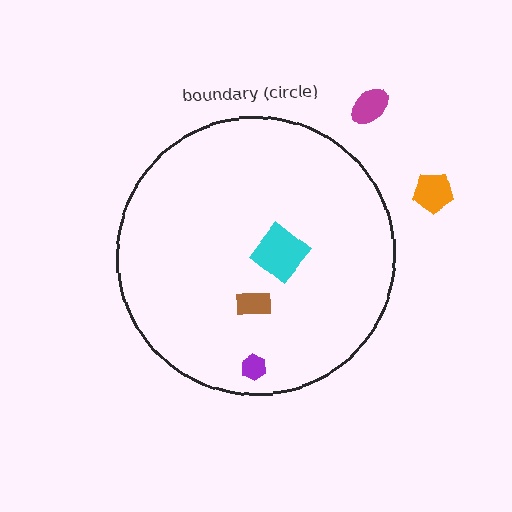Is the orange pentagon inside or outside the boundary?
Outside.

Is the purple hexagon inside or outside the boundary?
Inside.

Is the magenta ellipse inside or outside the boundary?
Outside.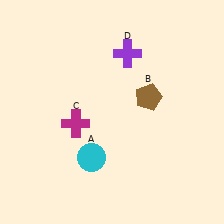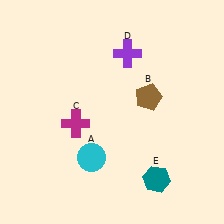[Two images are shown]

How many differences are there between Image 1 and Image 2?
There is 1 difference between the two images.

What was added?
A teal hexagon (E) was added in Image 2.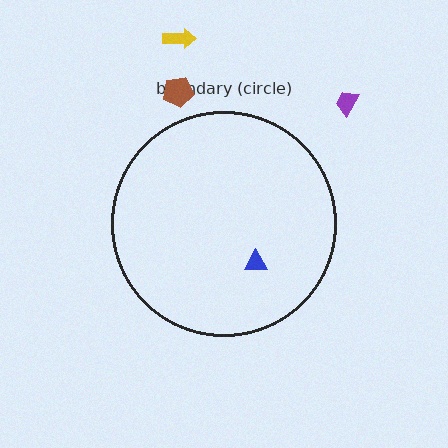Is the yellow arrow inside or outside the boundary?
Outside.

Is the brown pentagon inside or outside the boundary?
Outside.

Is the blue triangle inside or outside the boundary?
Inside.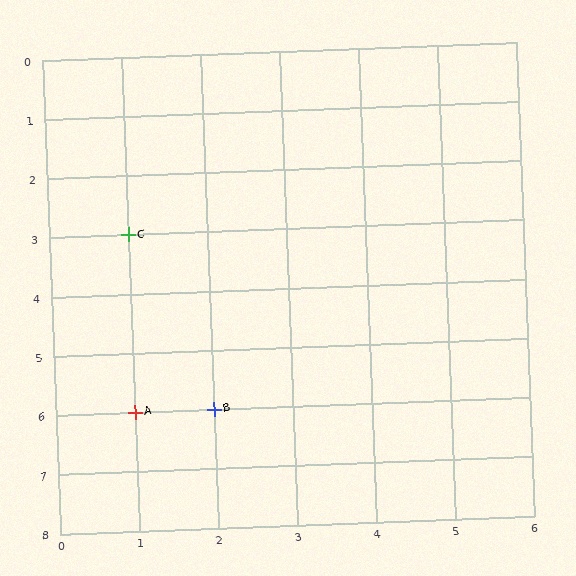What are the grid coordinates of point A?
Point A is at grid coordinates (1, 6).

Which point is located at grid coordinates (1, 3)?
Point C is at (1, 3).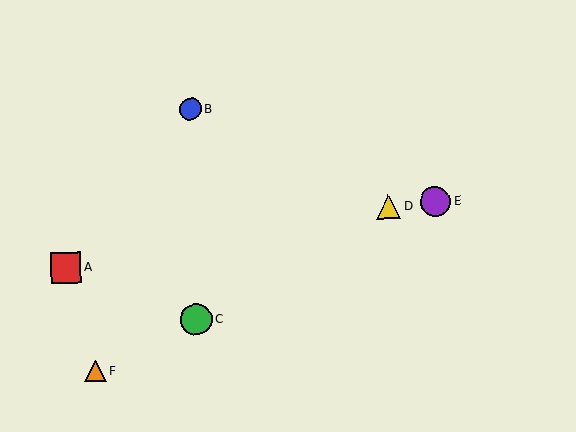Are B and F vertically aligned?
No, B is at x≈190 and F is at x≈95.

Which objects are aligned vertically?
Objects B, C are aligned vertically.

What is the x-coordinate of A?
Object A is at x≈66.